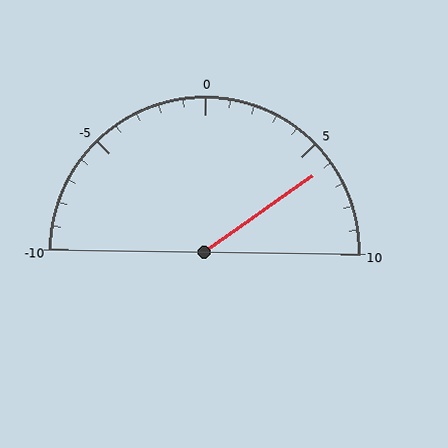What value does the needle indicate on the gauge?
The needle indicates approximately 6.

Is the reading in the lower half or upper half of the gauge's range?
The reading is in the upper half of the range (-10 to 10).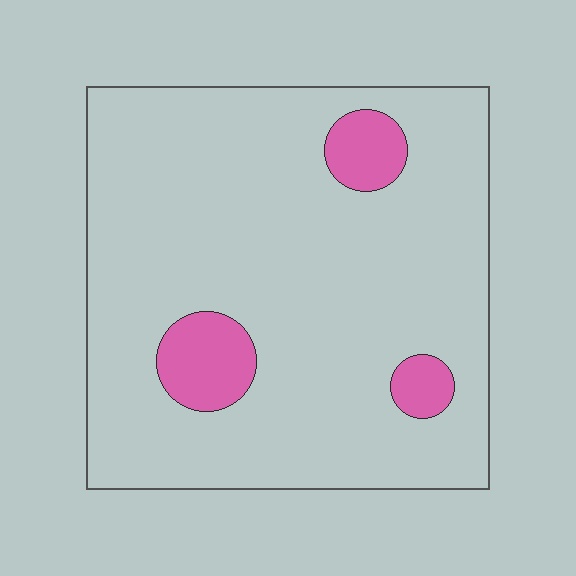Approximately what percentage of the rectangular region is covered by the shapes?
Approximately 10%.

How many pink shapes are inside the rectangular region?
3.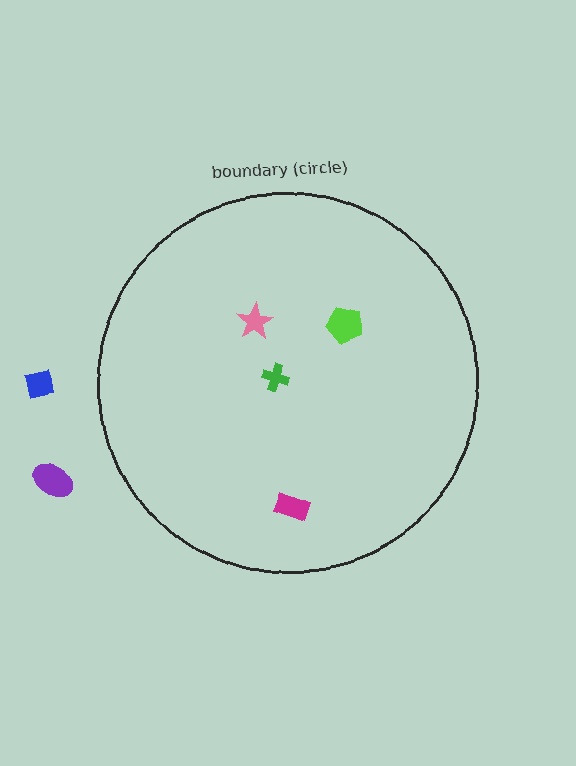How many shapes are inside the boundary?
4 inside, 2 outside.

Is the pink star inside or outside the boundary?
Inside.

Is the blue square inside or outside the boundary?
Outside.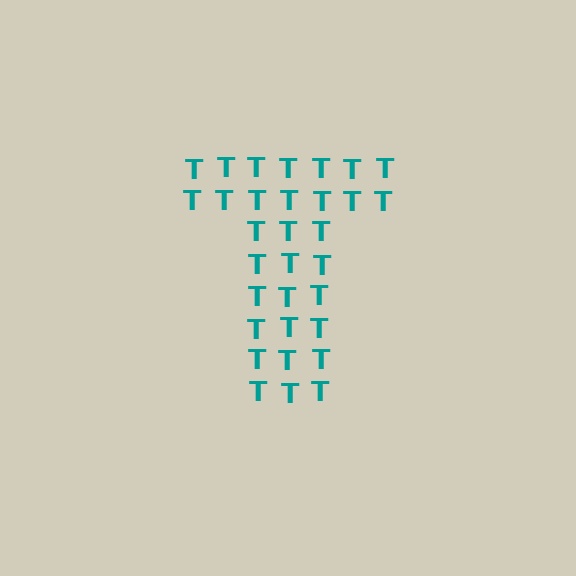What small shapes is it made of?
It is made of small letter T's.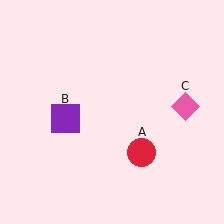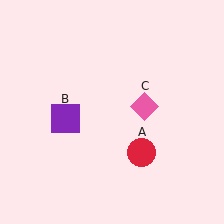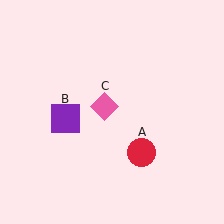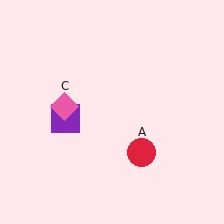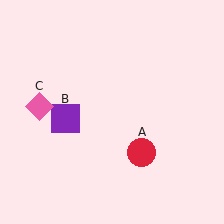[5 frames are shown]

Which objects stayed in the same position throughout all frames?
Red circle (object A) and purple square (object B) remained stationary.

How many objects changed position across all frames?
1 object changed position: pink diamond (object C).